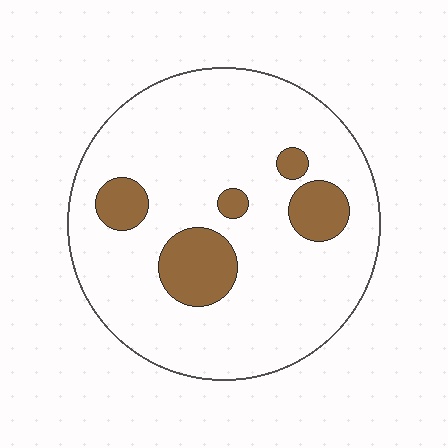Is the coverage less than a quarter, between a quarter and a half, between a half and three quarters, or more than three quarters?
Less than a quarter.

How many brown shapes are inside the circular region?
5.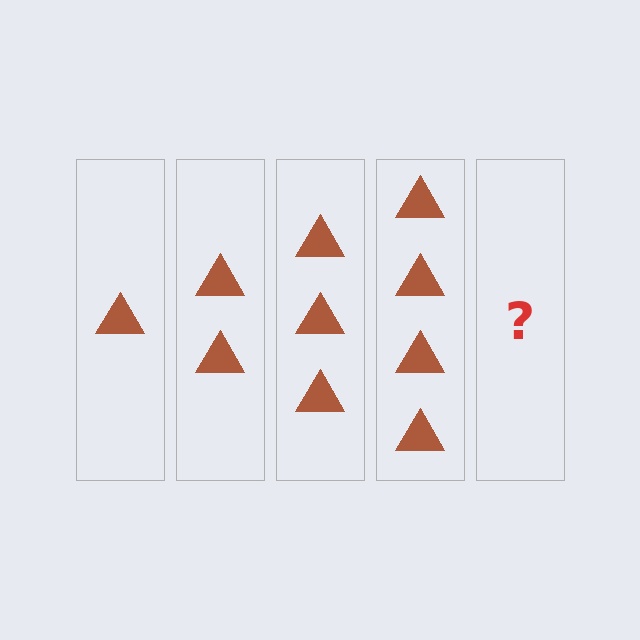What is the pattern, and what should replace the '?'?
The pattern is that each step adds one more triangle. The '?' should be 5 triangles.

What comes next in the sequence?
The next element should be 5 triangles.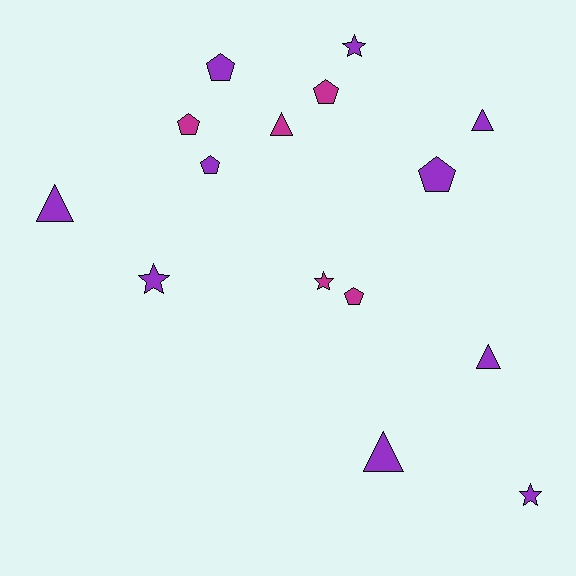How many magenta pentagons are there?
There are 3 magenta pentagons.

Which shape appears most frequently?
Pentagon, with 6 objects.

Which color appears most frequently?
Purple, with 10 objects.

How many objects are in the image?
There are 15 objects.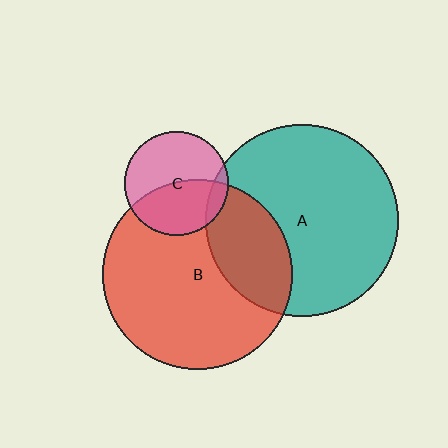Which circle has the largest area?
Circle A (teal).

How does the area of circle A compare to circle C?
Approximately 3.4 times.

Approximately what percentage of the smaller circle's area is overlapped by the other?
Approximately 45%.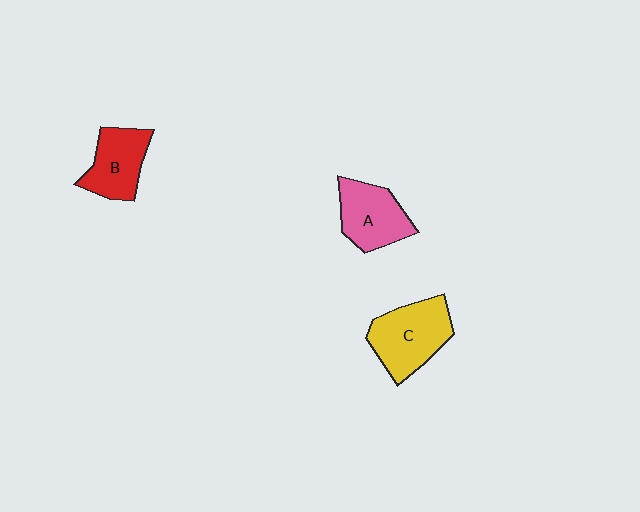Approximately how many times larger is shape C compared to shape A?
Approximately 1.2 times.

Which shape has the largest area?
Shape C (yellow).